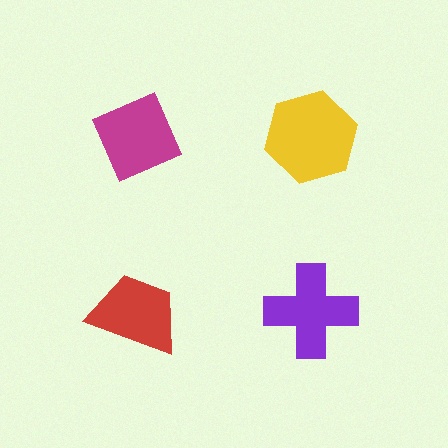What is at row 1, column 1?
A magenta diamond.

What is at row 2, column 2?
A purple cross.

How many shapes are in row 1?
2 shapes.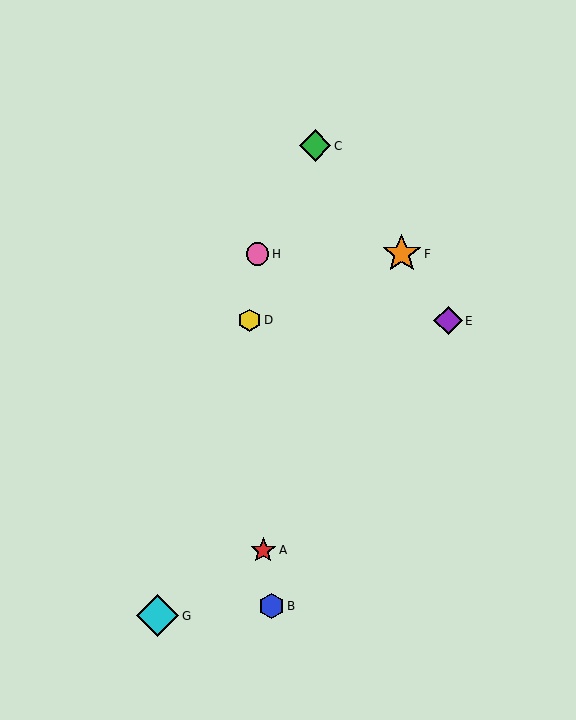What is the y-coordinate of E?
Object E is at y≈321.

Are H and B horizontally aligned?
No, H is at y≈254 and B is at y≈606.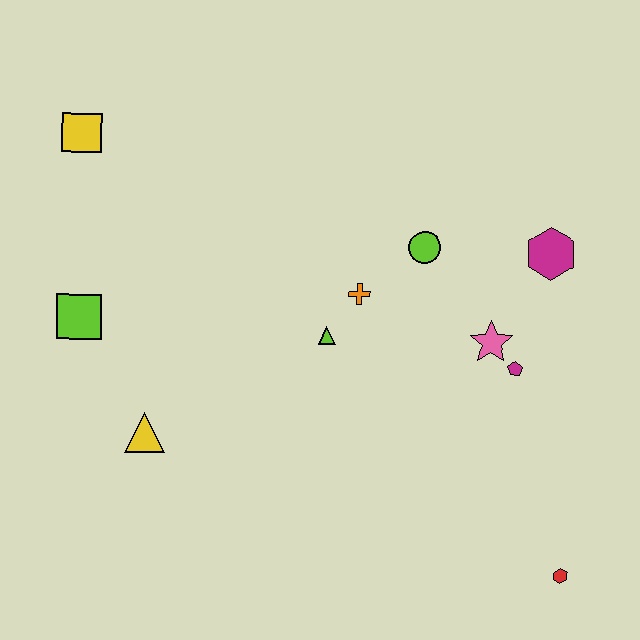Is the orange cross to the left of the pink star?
Yes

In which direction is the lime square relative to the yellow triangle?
The lime square is above the yellow triangle.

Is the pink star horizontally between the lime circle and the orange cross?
No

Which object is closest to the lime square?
The yellow triangle is closest to the lime square.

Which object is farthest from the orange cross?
The red hexagon is farthest from the orange cross.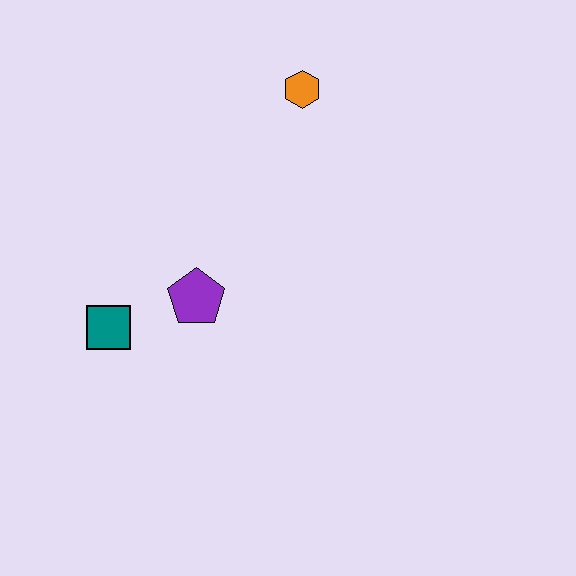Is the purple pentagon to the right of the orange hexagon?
No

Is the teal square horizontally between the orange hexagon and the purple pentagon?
No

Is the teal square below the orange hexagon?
Yes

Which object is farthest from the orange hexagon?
The teal square is farthest from the orange hexagon.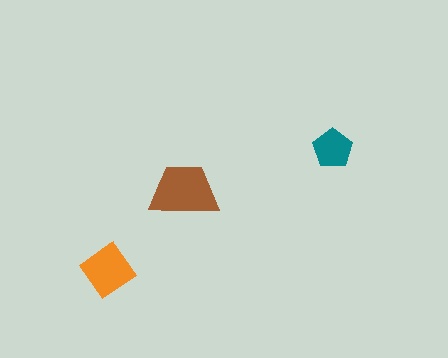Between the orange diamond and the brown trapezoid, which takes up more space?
The brown trapezoid.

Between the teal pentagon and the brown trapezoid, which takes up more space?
The brown trapezoid.